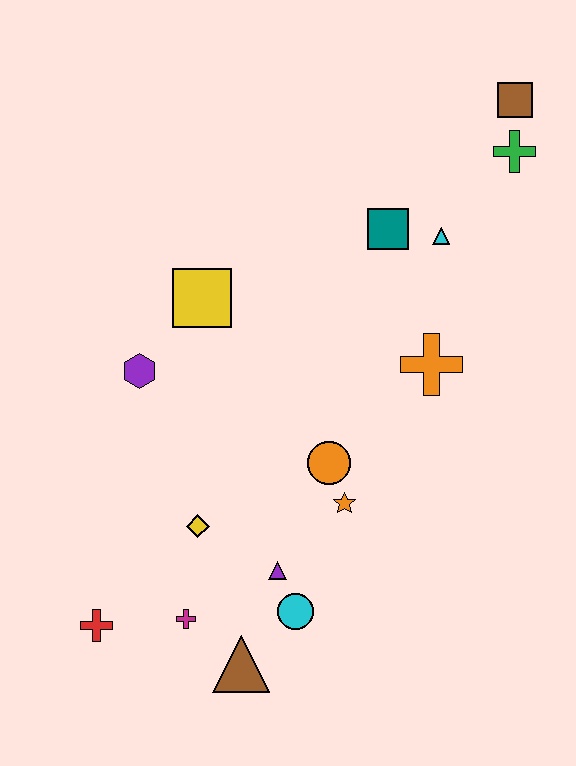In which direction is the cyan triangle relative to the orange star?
The cyan triangle is above the orange star.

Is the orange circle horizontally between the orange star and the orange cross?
No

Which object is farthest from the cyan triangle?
The red cross is farthest from the cyan triangle.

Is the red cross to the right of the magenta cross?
No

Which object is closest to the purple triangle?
The cyan circle is closest to the purple triangle.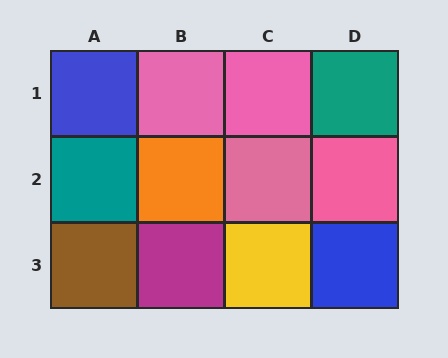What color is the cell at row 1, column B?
Pink.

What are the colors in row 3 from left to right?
Brown, magenta, yellow, blue.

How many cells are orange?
1 cell is orange.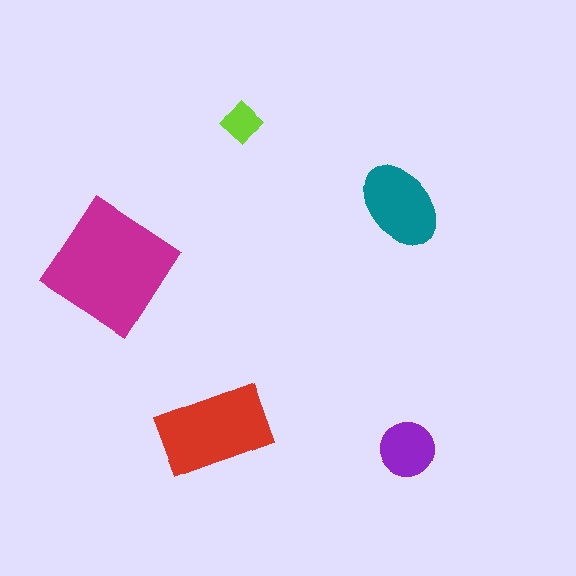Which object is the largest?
The magenta diamond.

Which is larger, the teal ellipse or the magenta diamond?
The magenta diamond.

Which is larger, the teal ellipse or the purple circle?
The teal ellipse.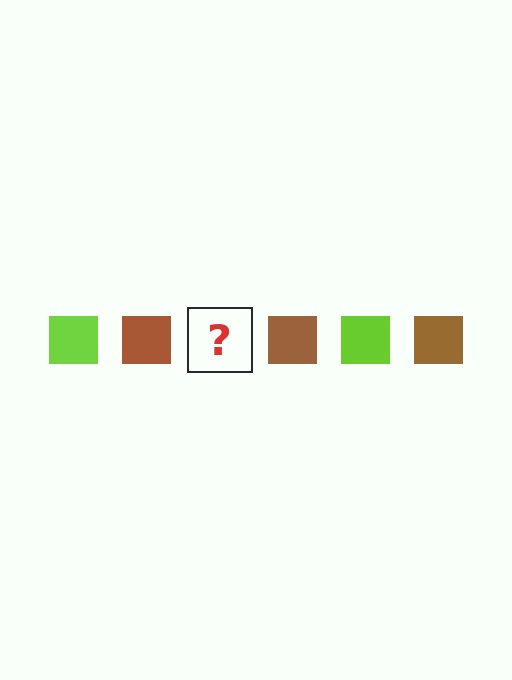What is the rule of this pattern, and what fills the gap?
The rule is that the pattern cycles through lime, brown squares. The gap should be filled with a lime square.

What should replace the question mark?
The question mark should be replaced with a lime square.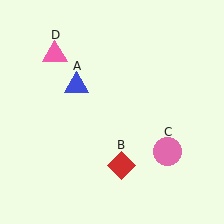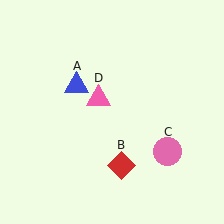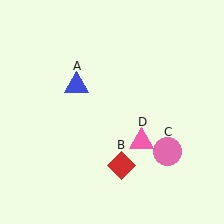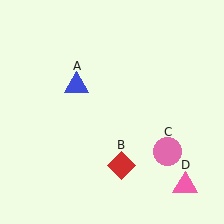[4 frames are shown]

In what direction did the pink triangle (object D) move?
The pink triangle (object D) moved down and to the right.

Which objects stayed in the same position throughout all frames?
Blue triangle (object A) and red diamond (object B) and pink circle (object C) remained stationary.